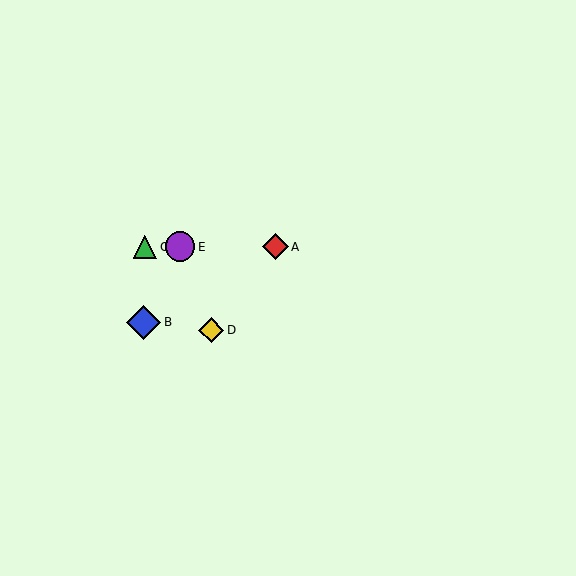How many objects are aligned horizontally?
3 objects (A, C, E) are aligned horizontally.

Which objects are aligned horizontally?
Objects A, C, E are aligned horizontally.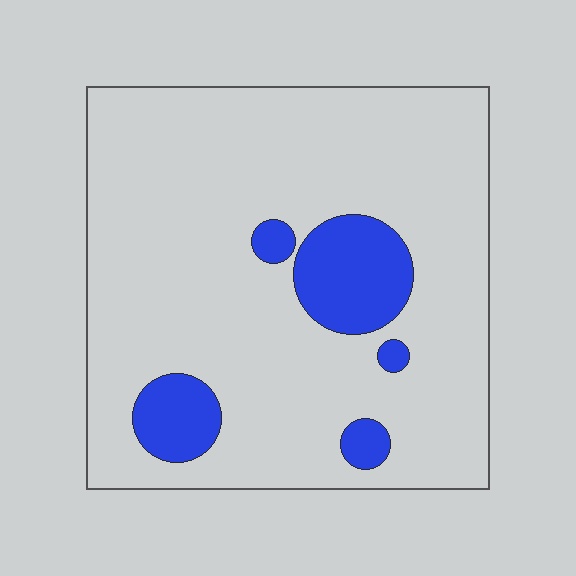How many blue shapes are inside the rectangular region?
5.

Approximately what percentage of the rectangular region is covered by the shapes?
Approximately 15%.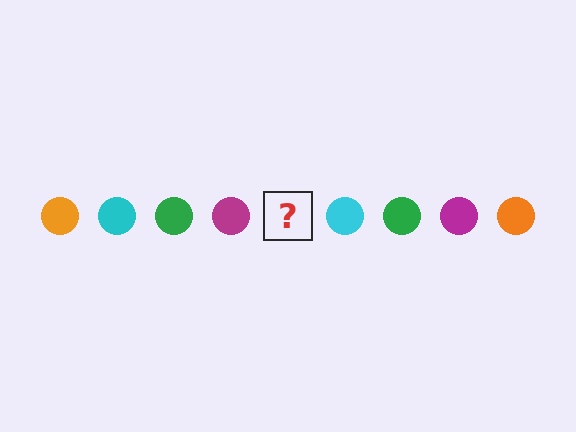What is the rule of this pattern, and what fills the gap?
The rule is that the pattern cycles through orange, cyan, green, magenta circles. The gap should be filled with an orange circle.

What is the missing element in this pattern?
The missing element is an orange circle.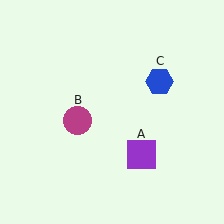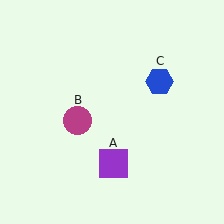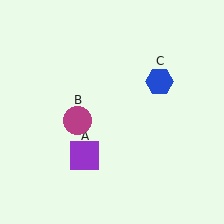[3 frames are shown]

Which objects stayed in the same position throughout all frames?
Magenta circle (object B) and blue hexagon (object C) remained stationary.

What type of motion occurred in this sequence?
The purple square (object A) rotated clockwise around the center of the scene.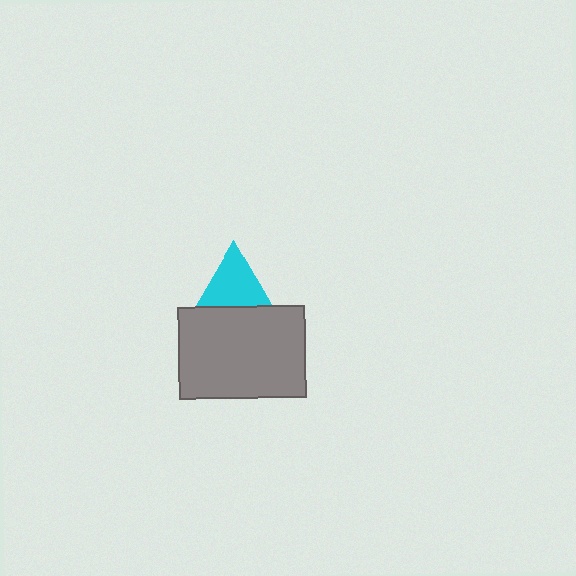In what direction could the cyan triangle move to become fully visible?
The cyan triangle could move up. That would shift it out from behind the gray rectangle entirely.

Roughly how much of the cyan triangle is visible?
Most of it is visible (roughly 68%).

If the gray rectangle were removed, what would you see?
You would see the complete cyan triangle.